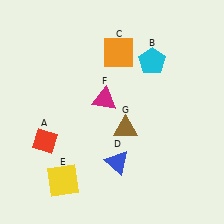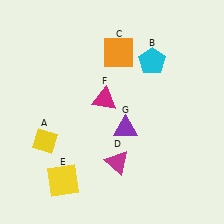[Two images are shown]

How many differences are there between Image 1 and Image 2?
There are 3 differences between the two images.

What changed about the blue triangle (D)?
In Image 1, D is blue. In Image 2, it changed to magenta.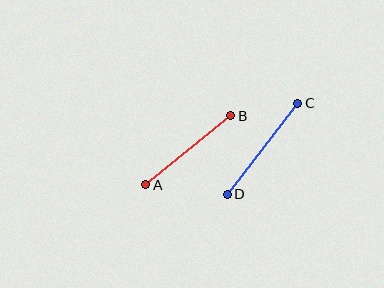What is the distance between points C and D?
The distance is approximately 115 pixels.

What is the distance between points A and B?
The distance is approximately 110 pixels.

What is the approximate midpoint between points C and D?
The midpoint is at approximately (263, 149) pixels.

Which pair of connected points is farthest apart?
Points C and D are farthest apart.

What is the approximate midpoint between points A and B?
The midpoint is at approximately (188, 150) pixels.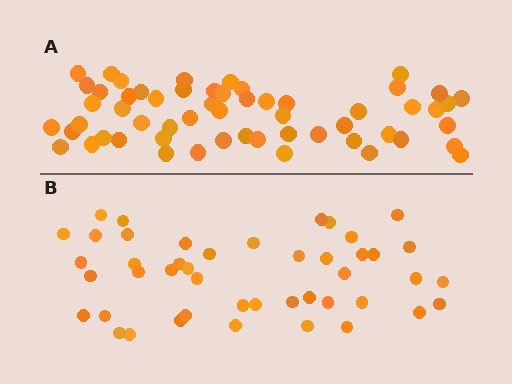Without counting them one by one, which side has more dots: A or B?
Region A (the top region) has more dots.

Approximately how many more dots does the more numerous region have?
Region A has roughly 12 or so more dots than region B.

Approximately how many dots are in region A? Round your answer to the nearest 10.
About 60 dots. (The exact count is 57, which rounds to 60.)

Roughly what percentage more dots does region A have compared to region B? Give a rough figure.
About 25% more.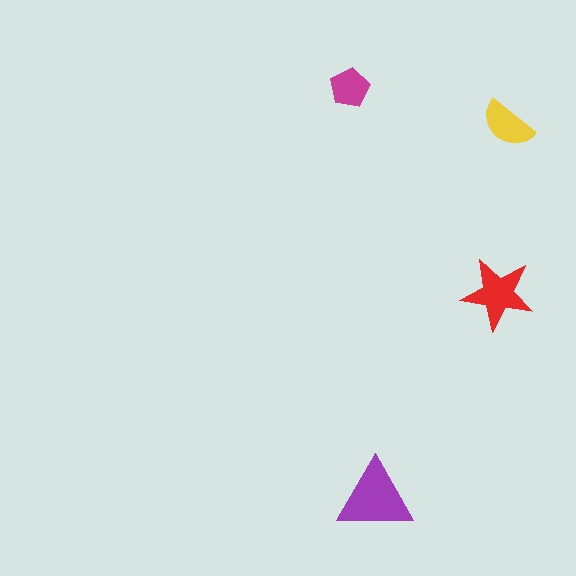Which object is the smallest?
The magenta pentagon.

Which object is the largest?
The purple triangle.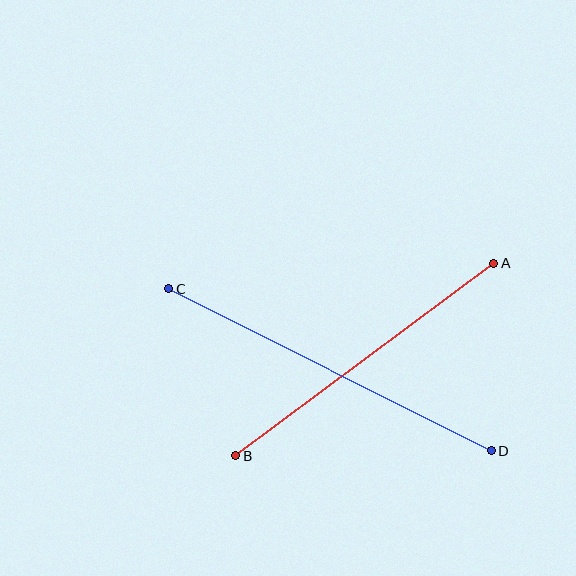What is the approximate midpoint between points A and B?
The midpoint is at approximately (365, 359) pixels.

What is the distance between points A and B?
The distance is approximately 322 pixels.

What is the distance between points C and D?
The distance is approximately 361 pixels.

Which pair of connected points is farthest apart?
Points C and D are farthest apart.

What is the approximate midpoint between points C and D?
The midpoint is at approximately (330, 370) pixels.